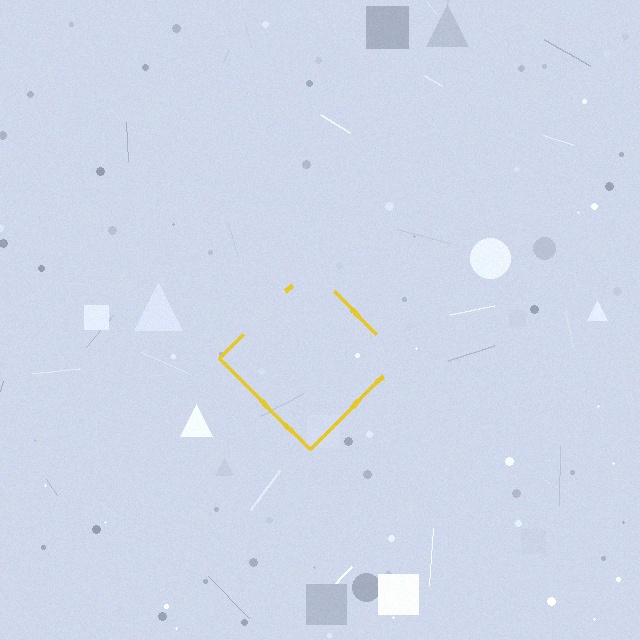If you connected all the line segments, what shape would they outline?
They would outline a diamond.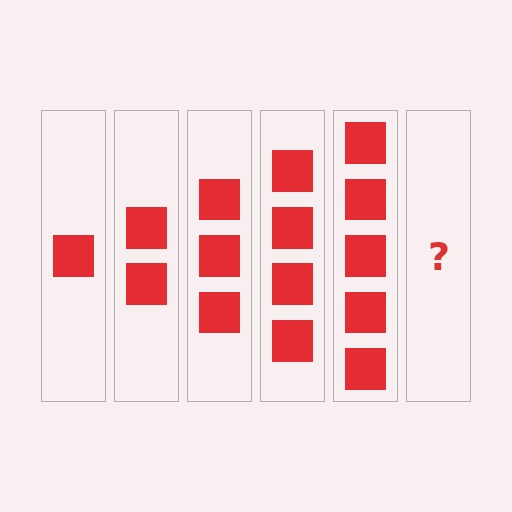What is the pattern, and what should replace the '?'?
The pattern is that each step adds one more square. The '?' should be 6 squares.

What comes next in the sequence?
The next element should be 6 squares.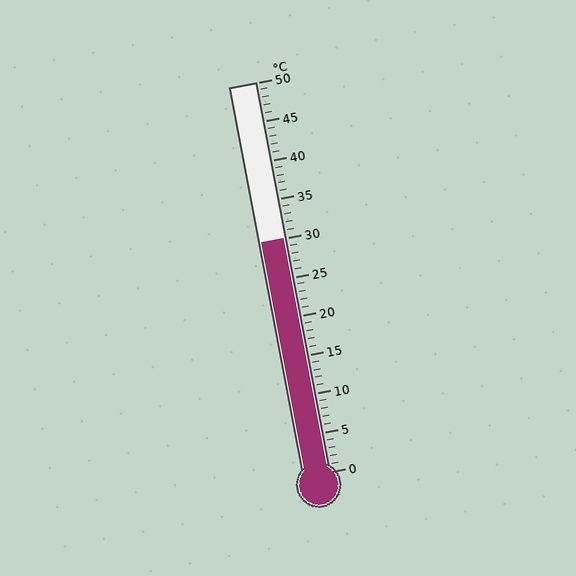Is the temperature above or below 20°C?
The temperature is above 20°C.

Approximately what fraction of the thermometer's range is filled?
The thermometer is filled to approximately 60% of its range.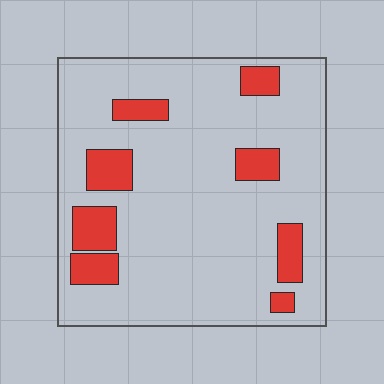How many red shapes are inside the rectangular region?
8.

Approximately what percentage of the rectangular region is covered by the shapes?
Approximately 15%.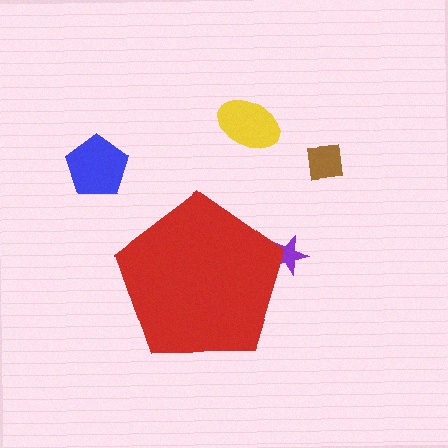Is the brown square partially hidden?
No, the brown square is fully visible.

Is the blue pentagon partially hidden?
No, the blue pentagon is fully visible.